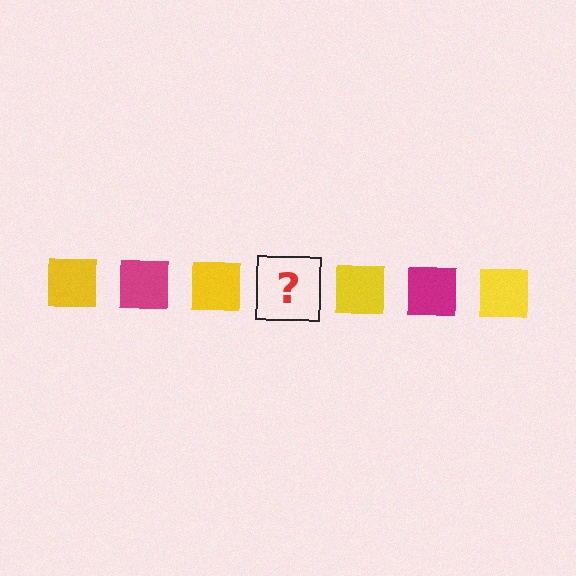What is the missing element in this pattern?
The missing element is a magenta square.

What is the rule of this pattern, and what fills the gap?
The rule is that the pattern cycles through yellow, magenta squares. The gap should be filled with a magenta square.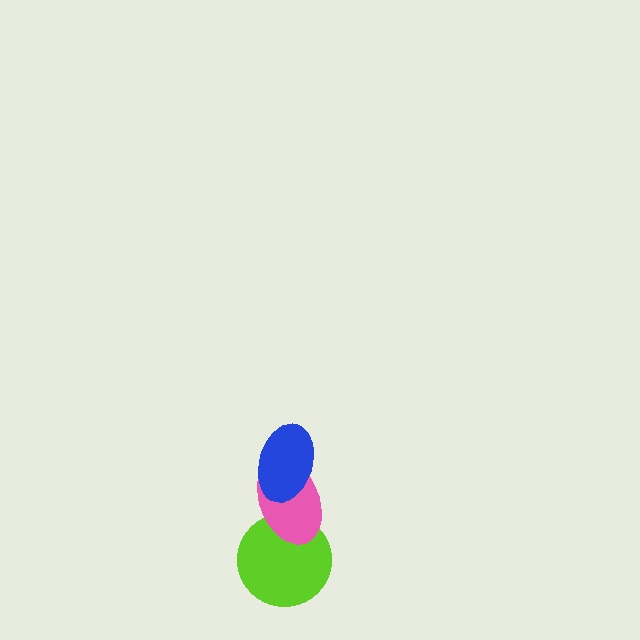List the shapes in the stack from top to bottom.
From top to bottom: the blue ellipse, the pink ellipse, the lime circle.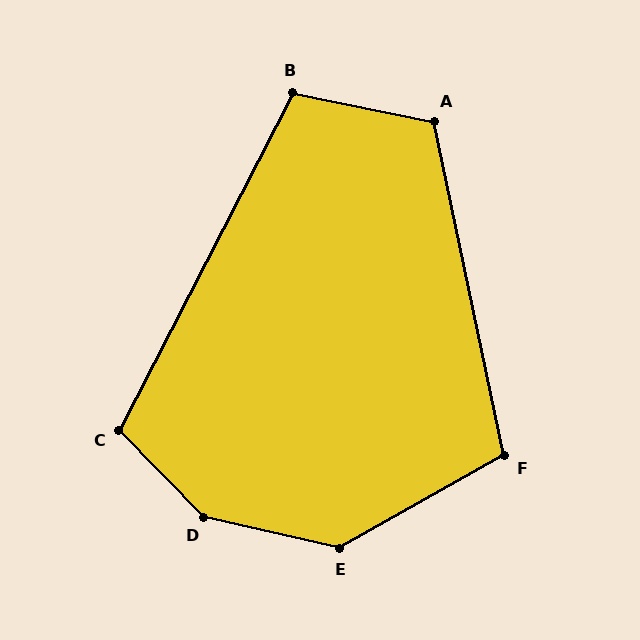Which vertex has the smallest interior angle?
B, at approximately 106 degrees.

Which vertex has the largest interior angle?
D, at approximately 147 degrees.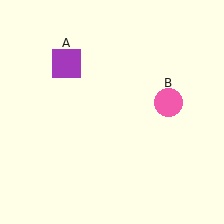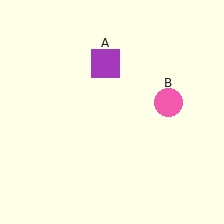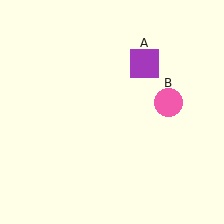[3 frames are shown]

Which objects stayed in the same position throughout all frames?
Pink circle (object B) remained stationary.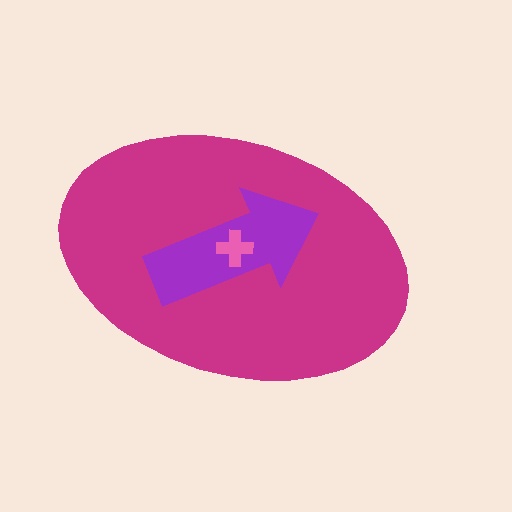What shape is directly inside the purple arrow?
The pink cross.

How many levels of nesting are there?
3.